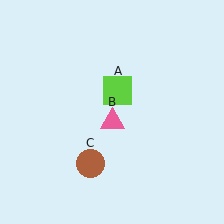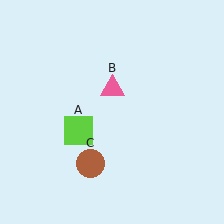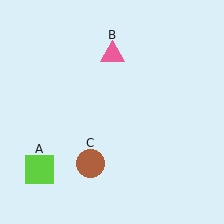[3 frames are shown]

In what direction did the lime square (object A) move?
The lime square (object A) moved down and to the left.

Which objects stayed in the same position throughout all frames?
Brown circle (object C) remained stationary.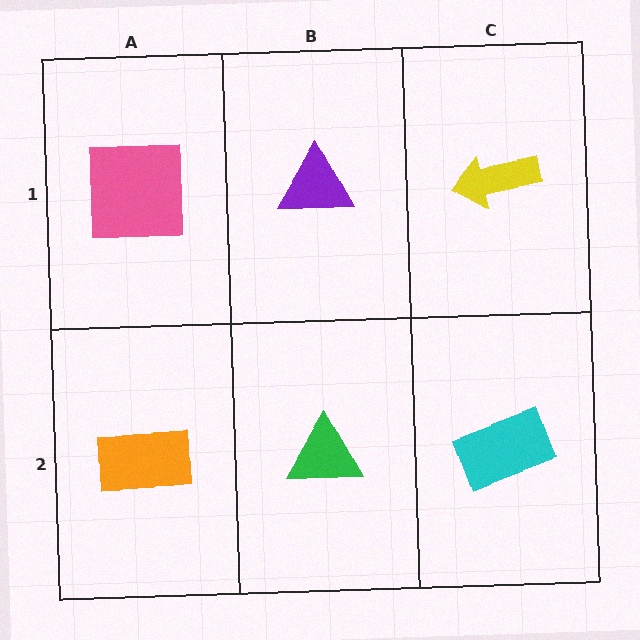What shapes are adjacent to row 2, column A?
A pink square (row 1, column A), a green triangle (row 2, column B).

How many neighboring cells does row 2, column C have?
2.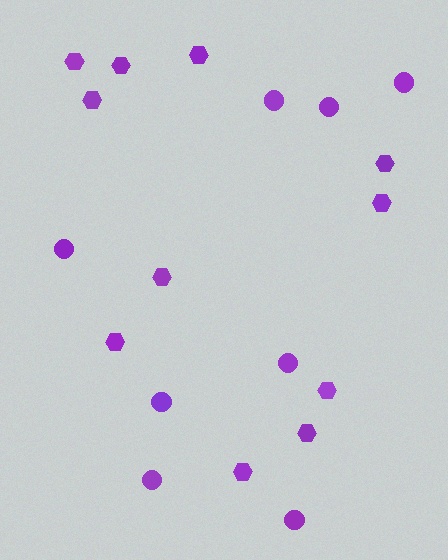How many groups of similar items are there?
There are 2 groups: one group of hexagons (11) and one group of circles (8).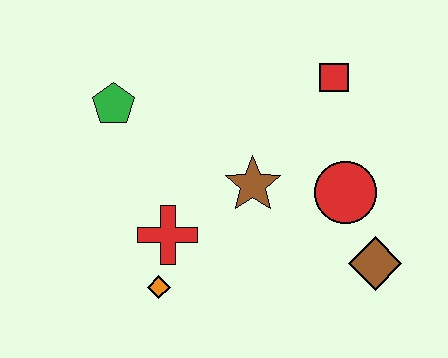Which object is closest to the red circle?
The brown diamond is closest to the red circle.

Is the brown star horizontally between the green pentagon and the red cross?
No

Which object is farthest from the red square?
The orange diamond is farthest from the red square.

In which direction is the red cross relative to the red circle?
The red cross is to the left of the red circle.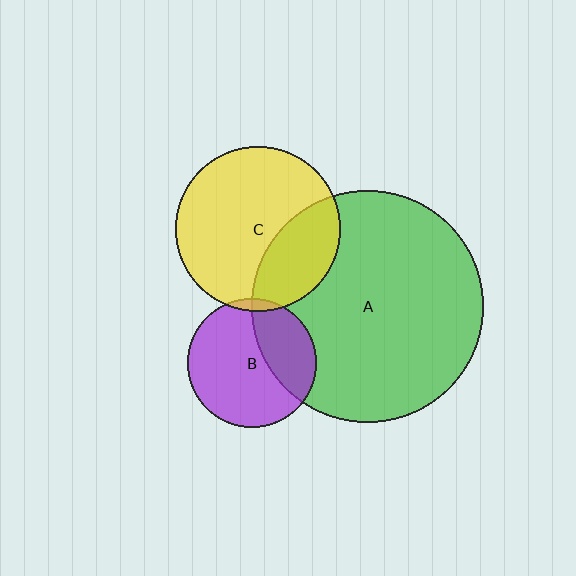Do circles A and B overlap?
Yes.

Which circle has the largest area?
Circle A (green).